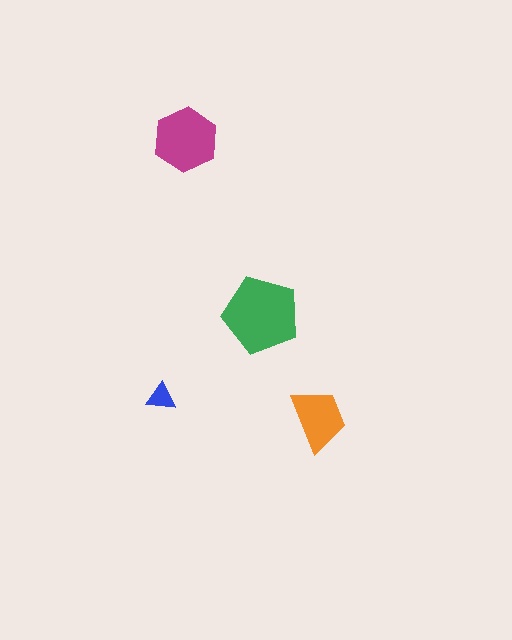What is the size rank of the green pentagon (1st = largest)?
1st.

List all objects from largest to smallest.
The green pentagon, the magenta hexagon, the orange trapezoid, the blue triangle.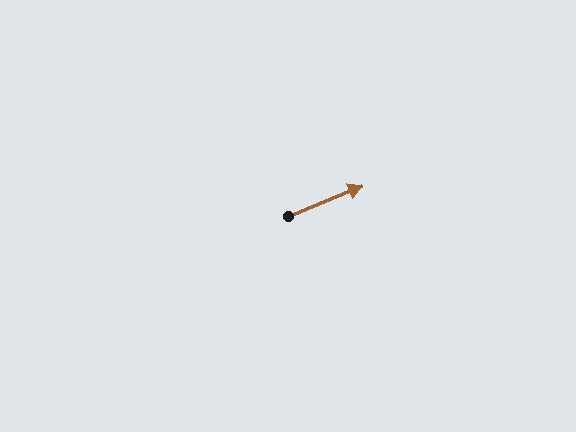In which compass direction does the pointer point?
East.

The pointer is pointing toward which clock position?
Roughly 2 o'clock.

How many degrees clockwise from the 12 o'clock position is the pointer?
Approximately 68 degrees.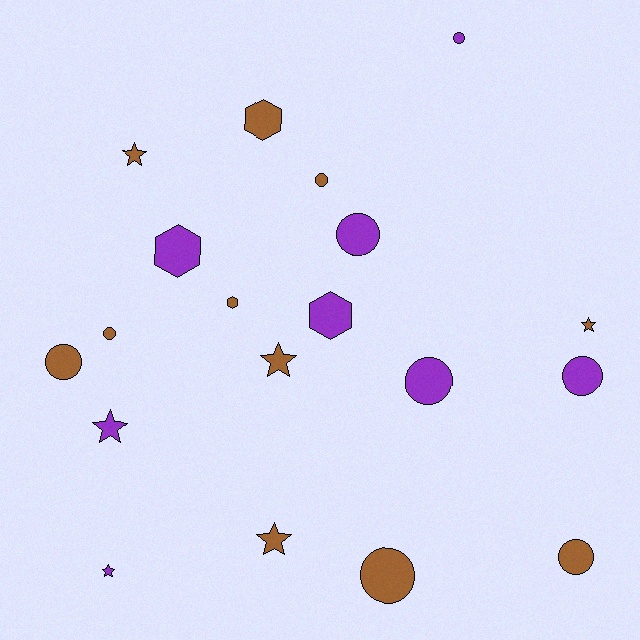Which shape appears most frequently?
Circle, with 9 objects.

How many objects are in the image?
There are 19 objects.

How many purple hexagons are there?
There are 2 purple hexagons.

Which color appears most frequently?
Brown, with 11 objects.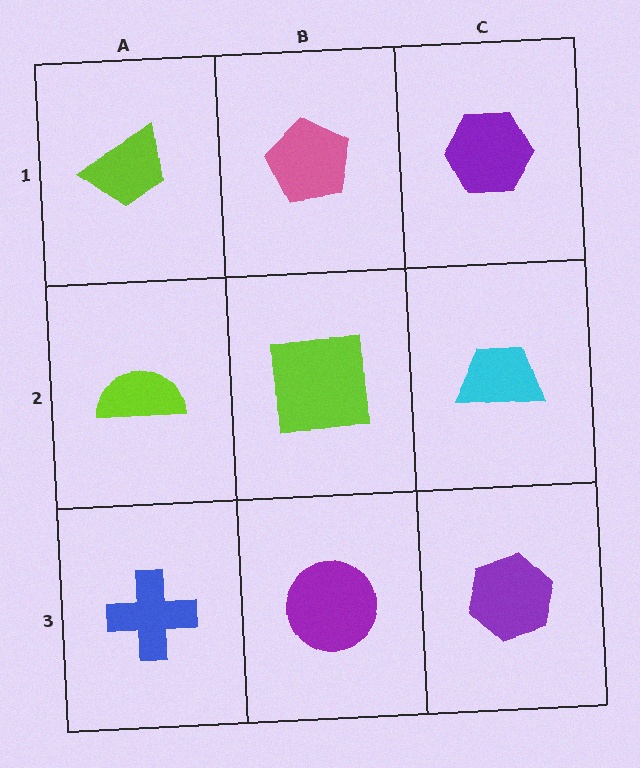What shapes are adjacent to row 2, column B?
A pink pentagon (row 1, column B), a purple circle (row 3, column B), a lime semicircle (row 2, column A), a cyan trapezoid (row 2, column C).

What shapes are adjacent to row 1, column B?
A lime square (row 2, column B), a lime trapezoid (row 1, column A), a purple hexagon (row 1, column C).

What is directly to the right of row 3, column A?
A purple circle.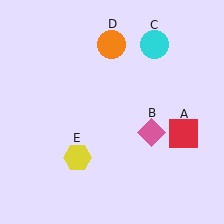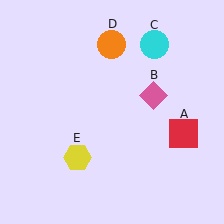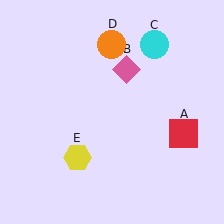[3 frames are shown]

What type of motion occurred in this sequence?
The pink diamond (object B) rotated counterclockwise around the center of the scene.